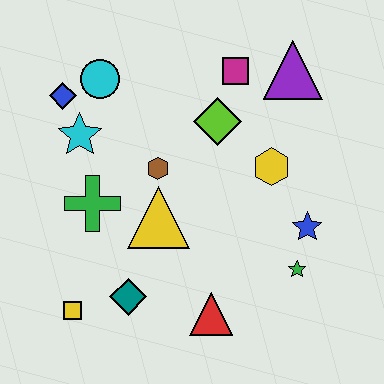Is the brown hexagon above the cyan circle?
No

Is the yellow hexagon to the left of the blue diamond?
No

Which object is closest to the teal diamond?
The yellow square is closest to the teal diamond.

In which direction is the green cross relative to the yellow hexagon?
The green cross is to the left of the yellow hexagon.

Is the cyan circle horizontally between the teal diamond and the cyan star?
Yes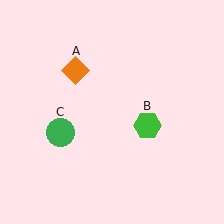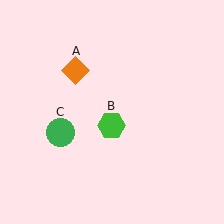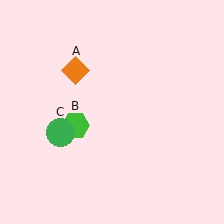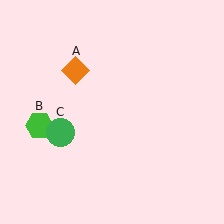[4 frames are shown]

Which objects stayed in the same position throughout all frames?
Orange diamond (object A) and green circle (object C) remained stationary.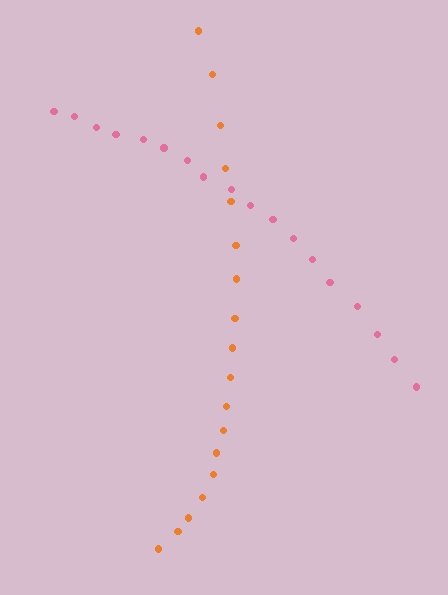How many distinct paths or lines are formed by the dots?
There are 2 distinct paths.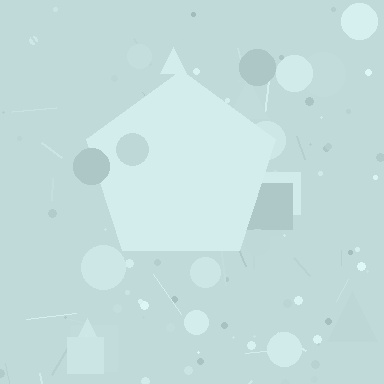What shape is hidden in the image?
A pentagon is hidden in the image.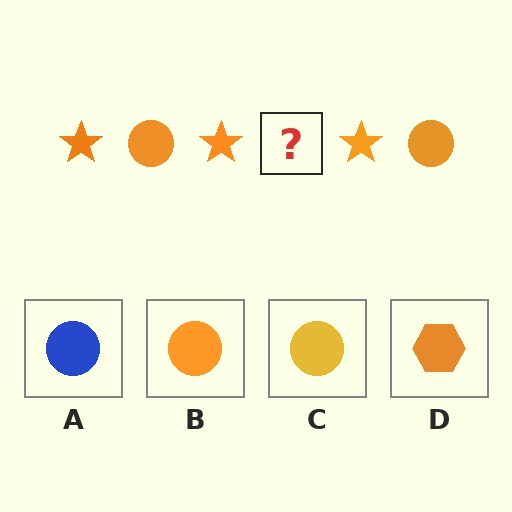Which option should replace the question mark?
Option B.